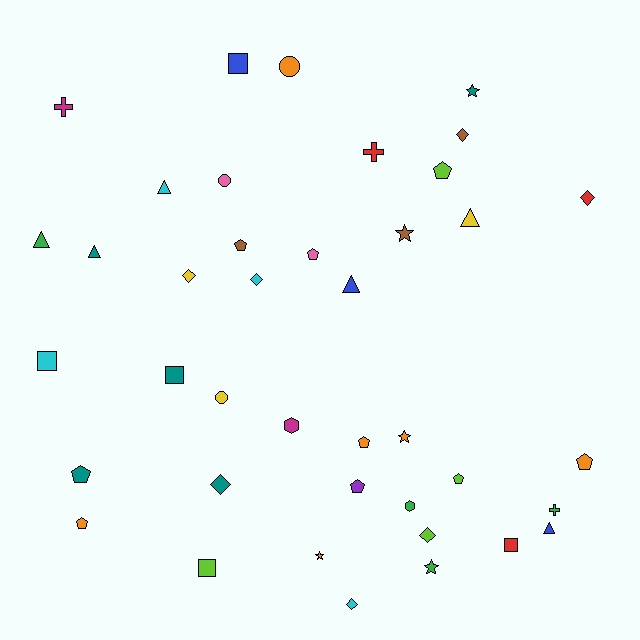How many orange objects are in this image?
There are 6 orange objects.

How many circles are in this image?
There are 3 circles.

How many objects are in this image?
There are 40 objects.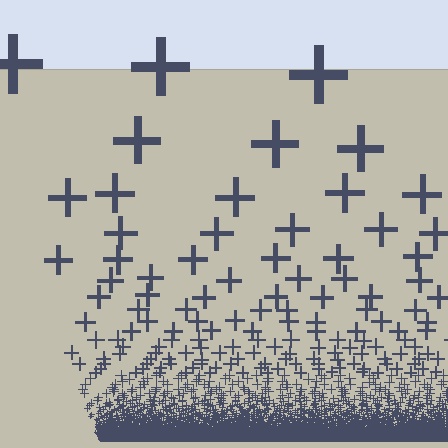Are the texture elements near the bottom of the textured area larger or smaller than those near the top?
Smaller. The gradient is inverted — elements near the bottom are smaller and denser.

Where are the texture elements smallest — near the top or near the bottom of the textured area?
Near the bottom.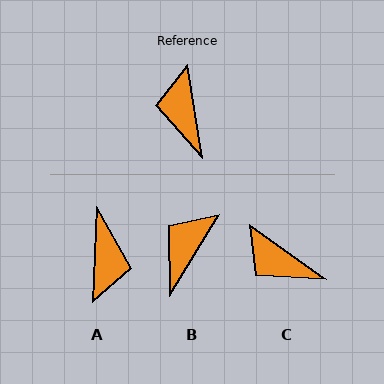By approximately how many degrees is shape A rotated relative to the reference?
Approximately 168 degrees counter-clockwise.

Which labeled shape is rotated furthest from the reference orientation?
A, about 168 degrees away.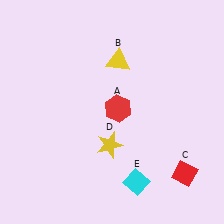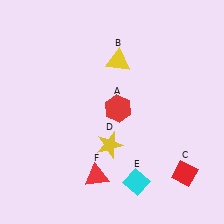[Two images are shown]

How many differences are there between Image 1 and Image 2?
There is 1 difference between the two images.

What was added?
A red triangle (F) was added in Image 2.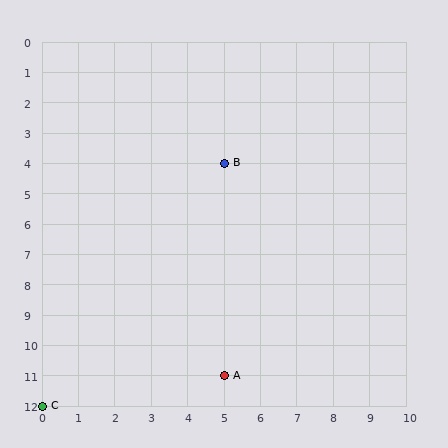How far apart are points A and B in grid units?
Points A and B are 7 rows apart.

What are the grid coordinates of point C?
Point C is at grid coordinates (0, 12).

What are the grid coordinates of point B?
Point B is at grid coordinates (5, 4).